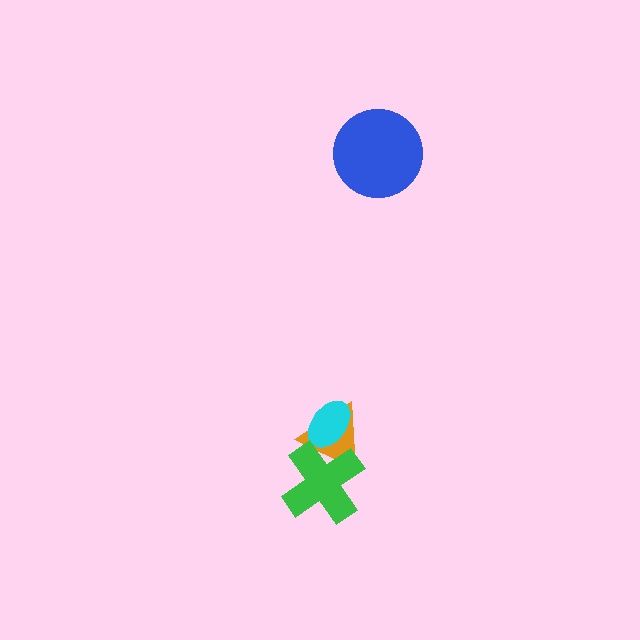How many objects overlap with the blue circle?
0 objects overlap with the blue circle.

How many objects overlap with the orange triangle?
2 objects overlap with the orange triangle.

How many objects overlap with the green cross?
2 objects overlap with the green cross.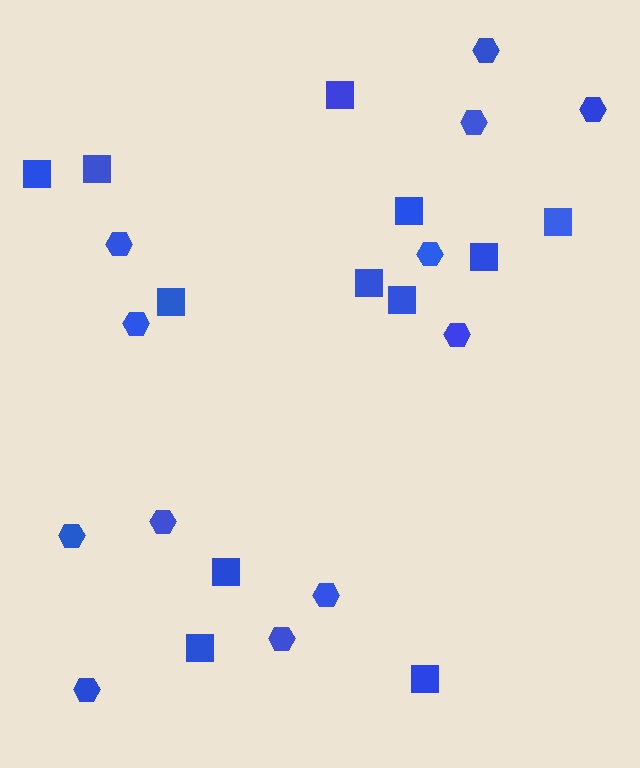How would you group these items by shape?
There are 2 groups: one group of squares (12) and one group of hexagons (12).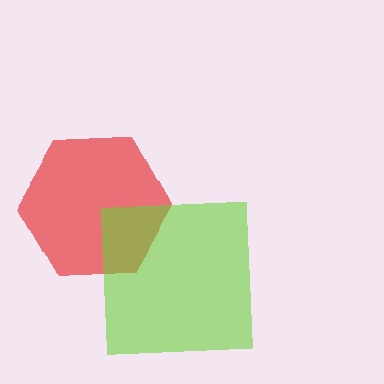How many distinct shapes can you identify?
There are 2 distinct shapes: a red hexagon, a lime square.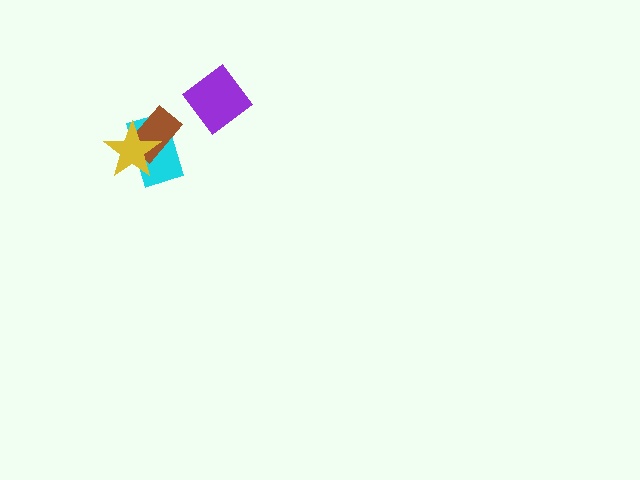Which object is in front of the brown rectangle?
The yellow star is in front of the brown rectangle.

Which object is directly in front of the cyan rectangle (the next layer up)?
The brown rectangle is directly in front of the cyan rectangle.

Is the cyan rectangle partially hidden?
Yes, it is partially covered by another shape.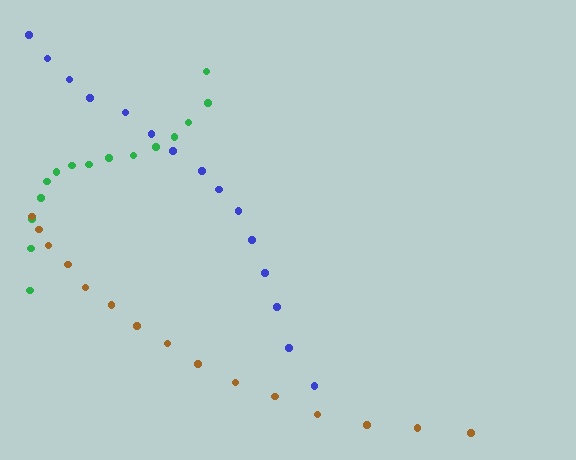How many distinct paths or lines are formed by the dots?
There are 3 distinct paths.